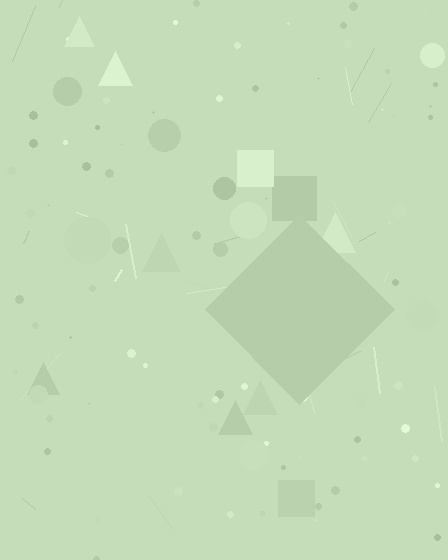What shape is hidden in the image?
A diamond is hidden in the image.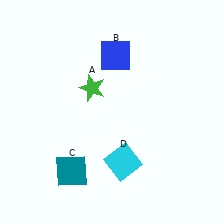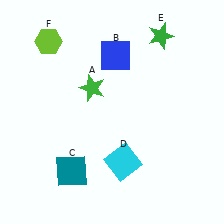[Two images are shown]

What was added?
A green star (E), a lime hexagon (F) were added in Image 2.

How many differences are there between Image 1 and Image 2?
There are 2 differences between the two images.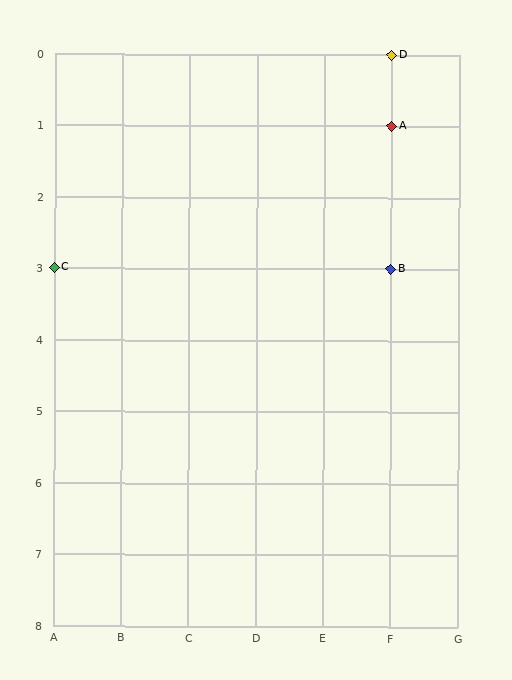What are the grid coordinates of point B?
Point B is at grid coordinates (F, 3).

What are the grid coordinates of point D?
Point D is at grid coordinates (F, 0).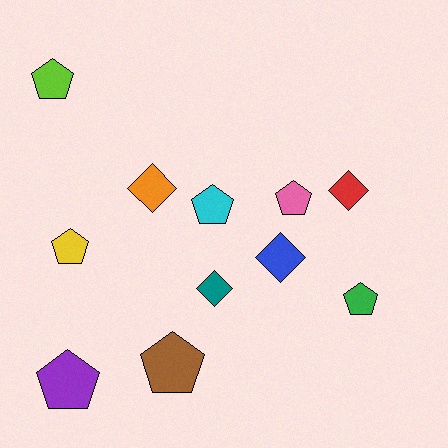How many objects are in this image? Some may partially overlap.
There are 11 objects.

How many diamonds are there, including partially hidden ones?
There are 4 diamonds.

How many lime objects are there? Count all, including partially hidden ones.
There is 1 lime object.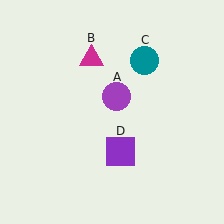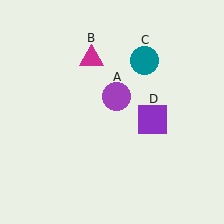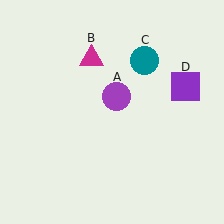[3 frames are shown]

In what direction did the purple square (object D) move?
The purple square (object D) moved up and to the right.